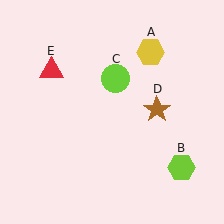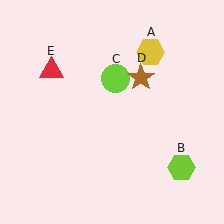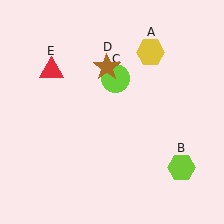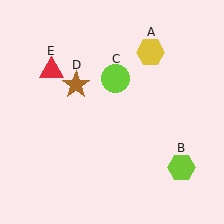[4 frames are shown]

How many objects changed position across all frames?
1 object changed position: brown star (object D).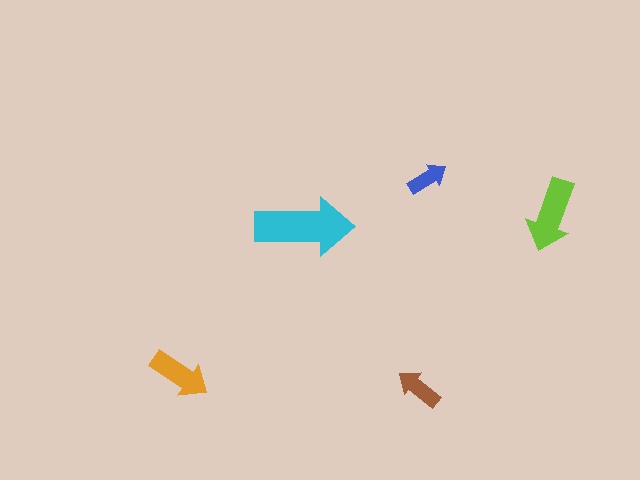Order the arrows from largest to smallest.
the cyan one, the lime one, the orange one, the brown one, the blue one.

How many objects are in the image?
There are 5 objects in the image.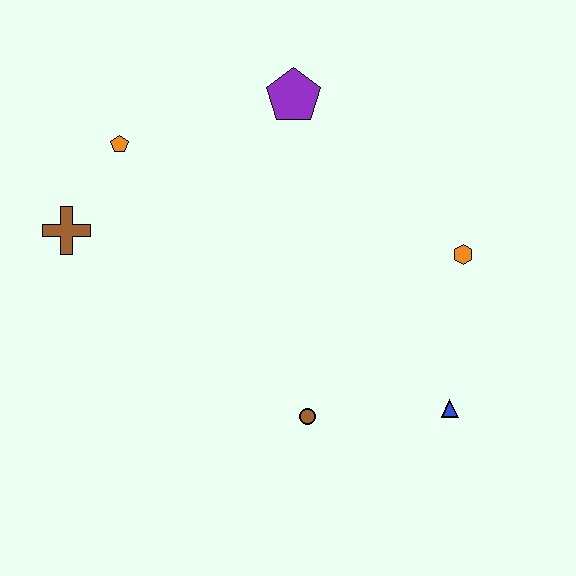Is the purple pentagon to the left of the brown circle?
Yes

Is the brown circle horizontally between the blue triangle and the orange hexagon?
No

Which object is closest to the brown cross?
The orange pentagon is closest to the brown cross.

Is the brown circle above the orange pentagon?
No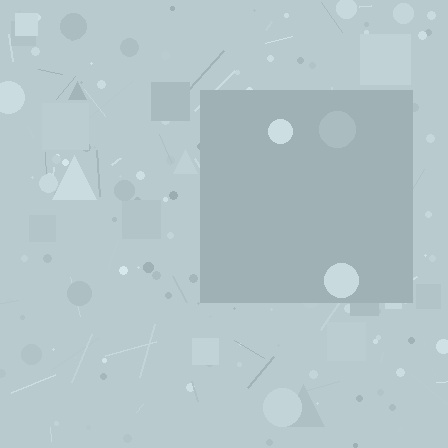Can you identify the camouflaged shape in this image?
The camouflaged shape is a square.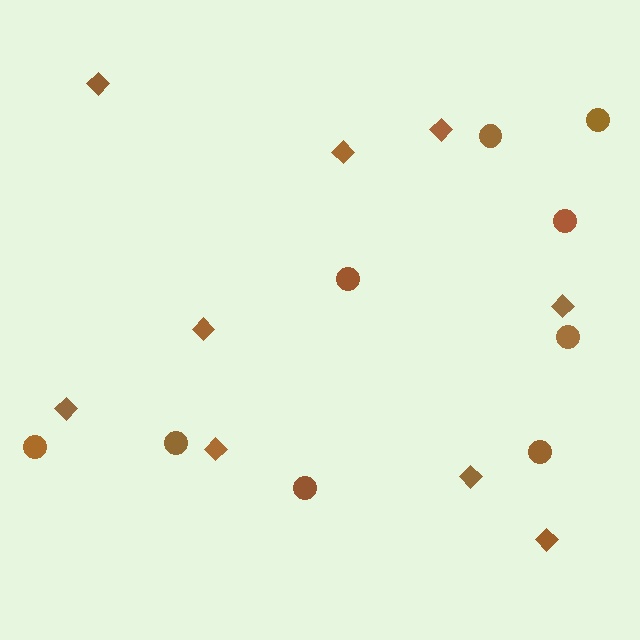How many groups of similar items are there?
There are 2 groups: one group of diamonds (9) and one group of circles (9).